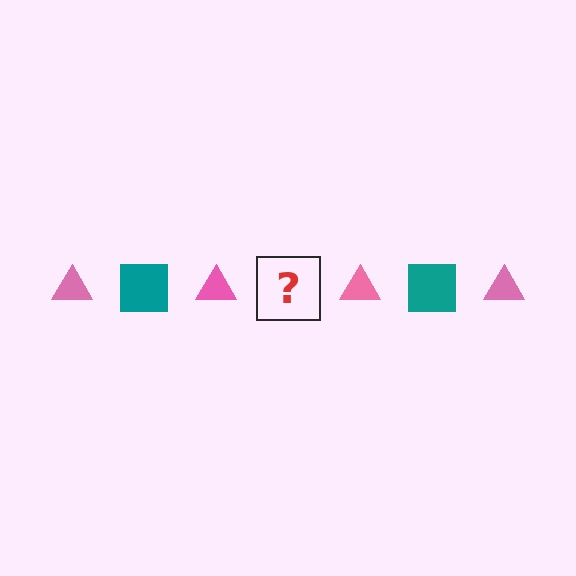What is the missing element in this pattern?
The missing element is a teal square.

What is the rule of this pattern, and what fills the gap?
The rule is that the pattern alternates between pink triangle and teal square. The gap should be filled with a teal square.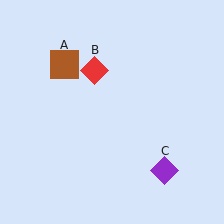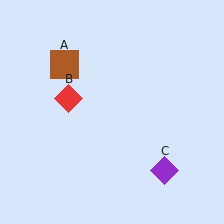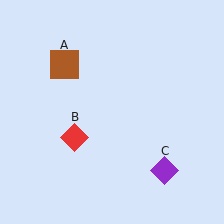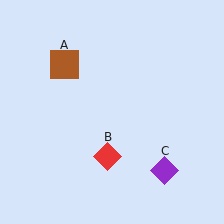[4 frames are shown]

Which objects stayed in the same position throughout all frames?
Brown square (object A) and purple diamond (object C) remained stationary.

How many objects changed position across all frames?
1 object changed position: red diamond (object B).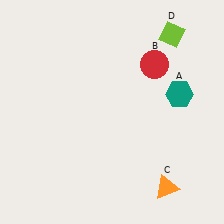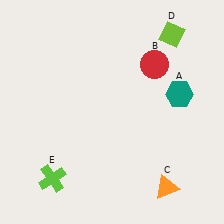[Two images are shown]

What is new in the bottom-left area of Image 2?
A lime cross (E) was added in the bottom-left area of Image 2.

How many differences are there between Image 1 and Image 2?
There is 1 difference between the two images.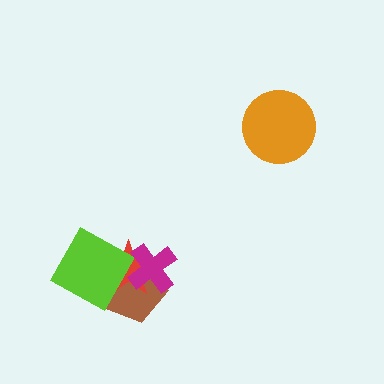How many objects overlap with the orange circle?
0 objects overlap with the orange circle.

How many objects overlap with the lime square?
2 objects overlap with the lime square.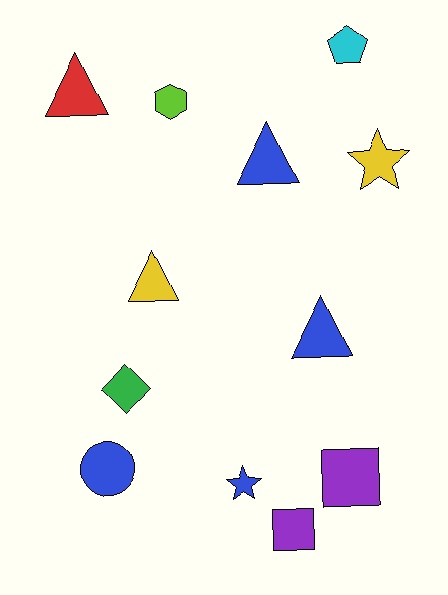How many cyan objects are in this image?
There is 1 cyan object.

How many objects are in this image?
There are 12 objects.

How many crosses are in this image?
There are no crosses.